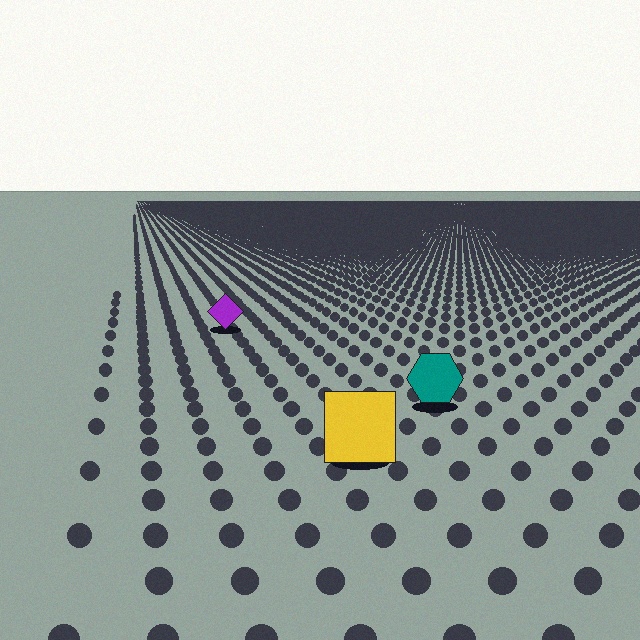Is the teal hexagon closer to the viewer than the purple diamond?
Yes. The teal hexagon is closer — you can tell from the texture gradient: the ground texture is coarser near it.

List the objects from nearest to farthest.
From nearest to farthest: the yellow square, the teal hexagon, the purple diamond.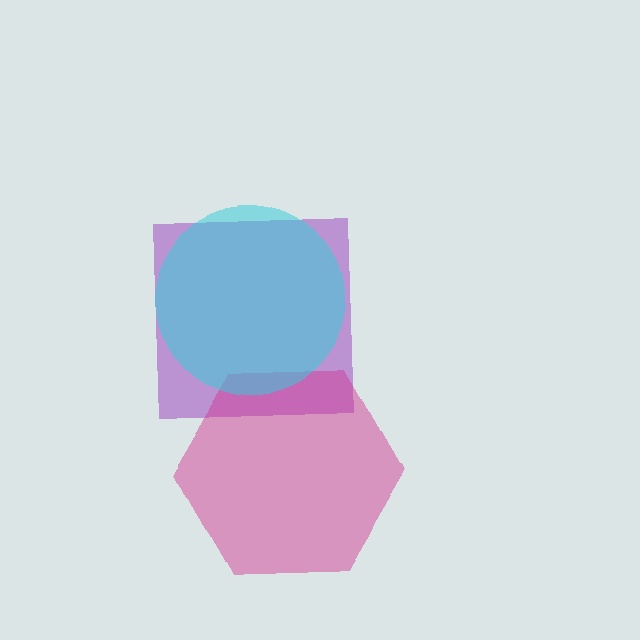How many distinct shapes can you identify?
There are 3 distinct shapes: a purple square, a magenta hexagon, a cyan circle.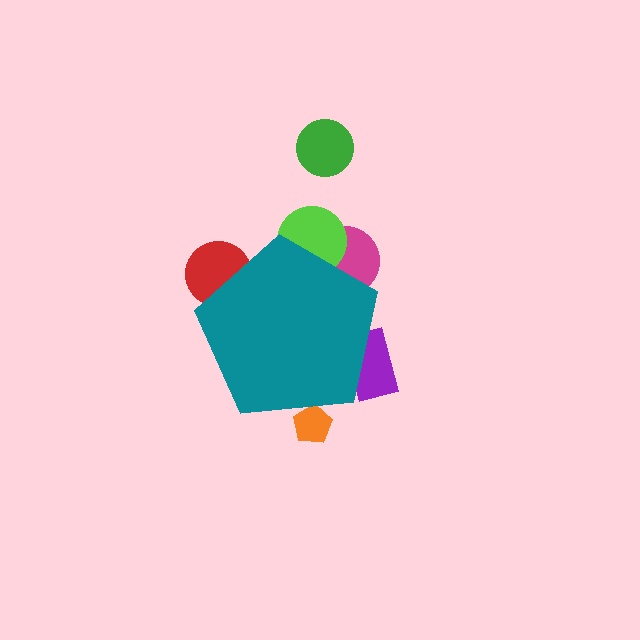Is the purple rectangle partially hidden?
Yes, the purple rectangle is partially hidden behind the teal pentagon.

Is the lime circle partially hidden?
Yes, the lime circle is partially hidden behind the teal pentagon.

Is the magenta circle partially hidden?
Yes, the magenta circle is partially hidden behind the teal pentagon.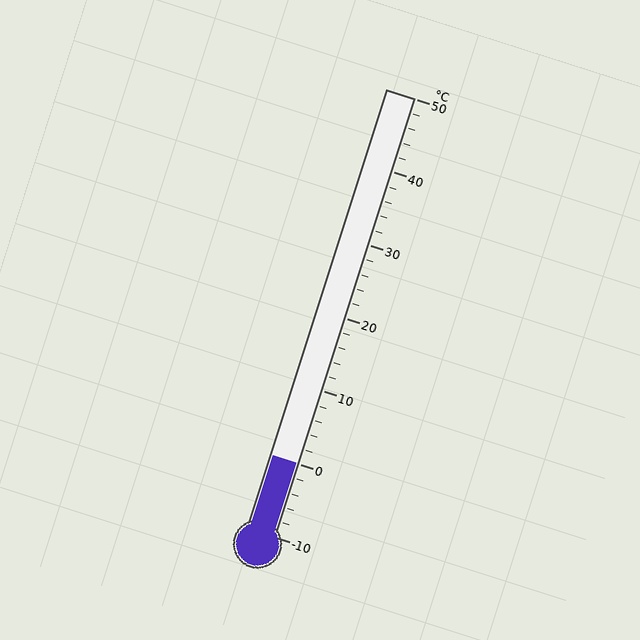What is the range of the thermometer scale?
The thermometer scale ranges from -10°C to 50°C.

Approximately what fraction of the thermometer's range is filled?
The thermometer is filled to approximately 15% of its range.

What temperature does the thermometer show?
The thermometer shows approximately 0°C.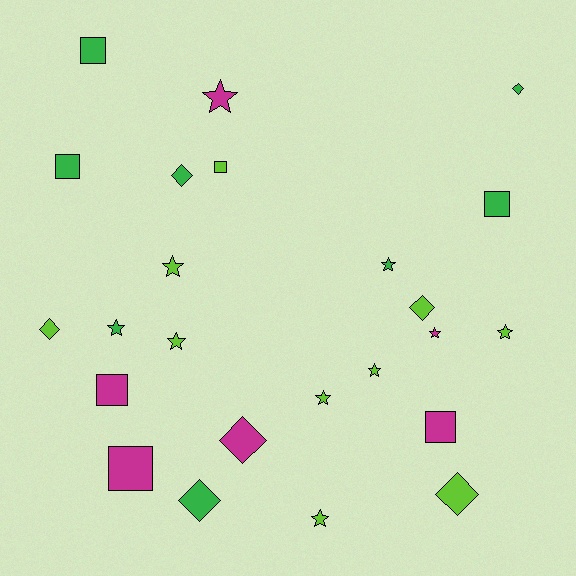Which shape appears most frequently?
Star, with 10 objects.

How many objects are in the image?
There are 24 objects.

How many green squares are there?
There are 3 green squares.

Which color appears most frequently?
Lime, with 10 objects.